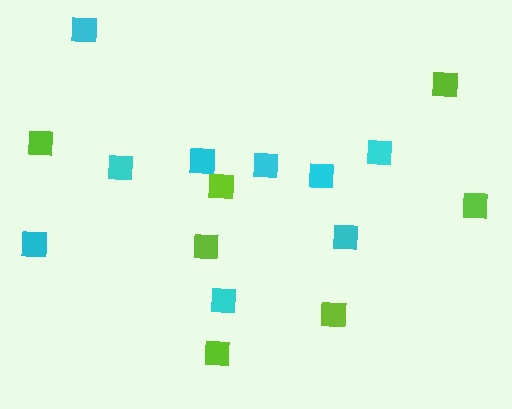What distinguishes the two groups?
There are 2 groups: one group of lime squares (7) and one group of cyan squares (9).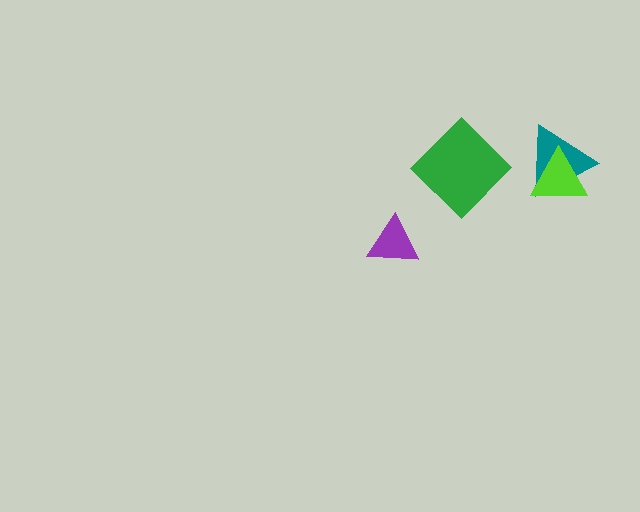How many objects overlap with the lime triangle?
1 object overlaps with the lime triangle.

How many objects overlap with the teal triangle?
1 object overlaps with the teal triangle.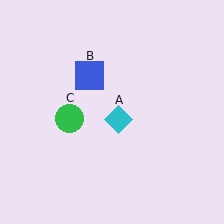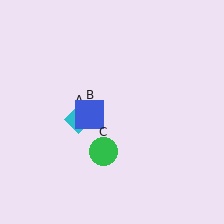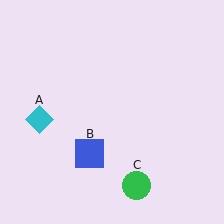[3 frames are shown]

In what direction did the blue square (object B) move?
The blue square (object B) moved down.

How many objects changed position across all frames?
3 objects changed position: cyan diamond (object A), blue square (object B), green circle (object C).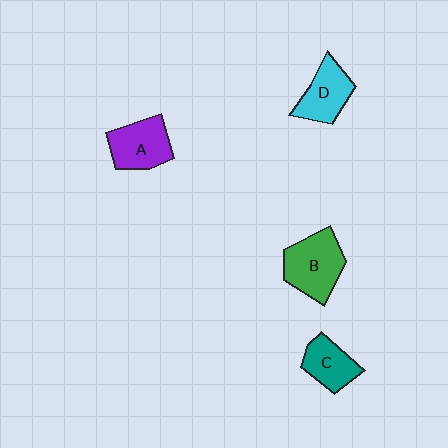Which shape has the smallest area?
Shape C (teal).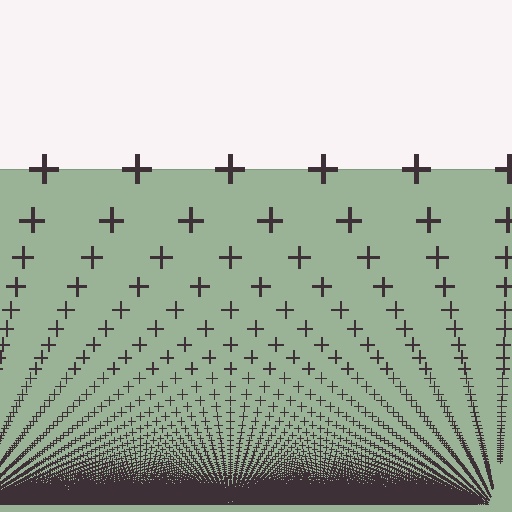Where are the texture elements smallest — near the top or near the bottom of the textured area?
Near the bottom.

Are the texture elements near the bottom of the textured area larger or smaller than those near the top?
Smaller. The gradient is inverted — elements near the bottom are smaller and denser.